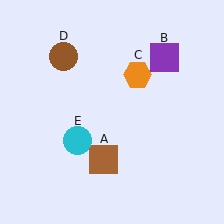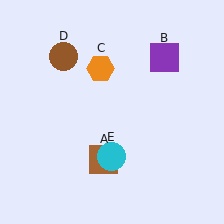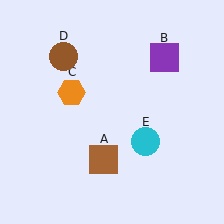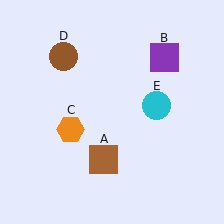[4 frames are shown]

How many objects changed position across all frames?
2 objects changed position: orange hexagon (object C), cyan circle (object E).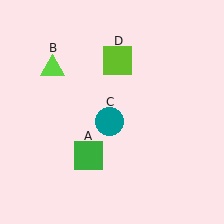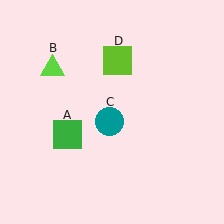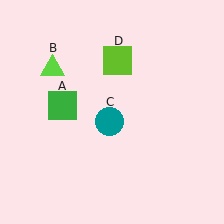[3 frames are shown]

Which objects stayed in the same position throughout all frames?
Lime triangle (object B) and teal circle (object C) and lime square (object D) remained stationary.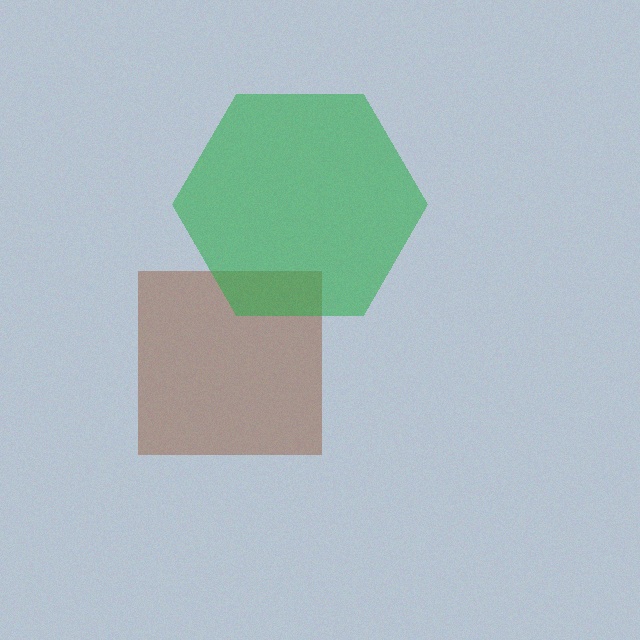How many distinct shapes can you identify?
There are 2 distinct shapes: a brown square, a green hexagon.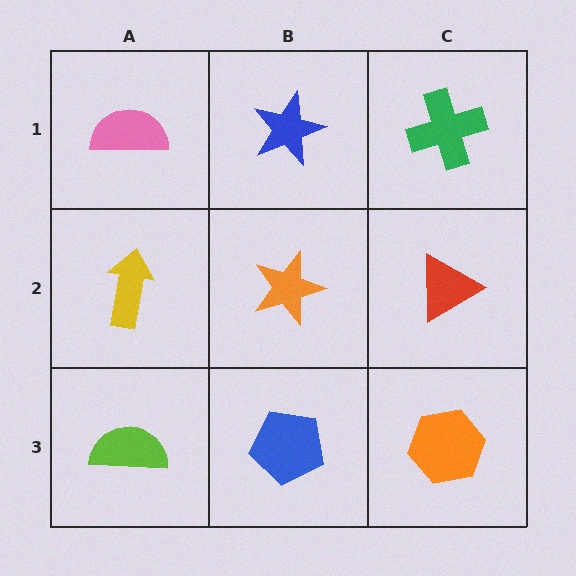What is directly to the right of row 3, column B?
An orange hexagon.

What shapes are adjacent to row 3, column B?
An orange star (row 2, column B), a lime semicircle (row 3, column A), an orange hexagon (row 3, column C).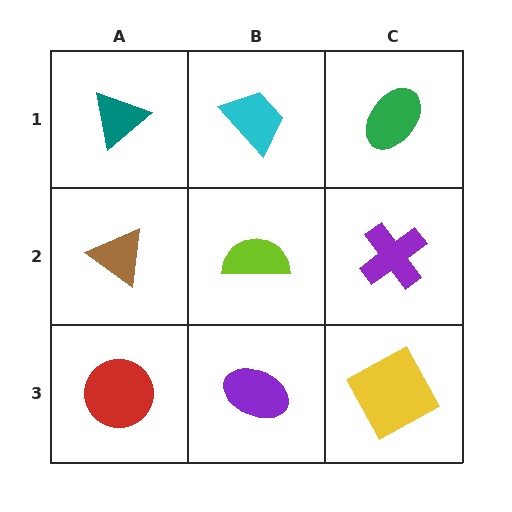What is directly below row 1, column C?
A purple cross.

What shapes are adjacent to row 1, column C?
A purple cross (row 2, column C), a cyan trapezoid (row 1, column B).